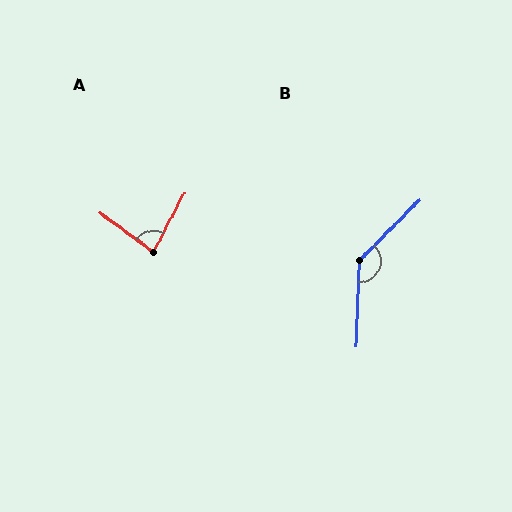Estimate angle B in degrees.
Approximately 137 degrees.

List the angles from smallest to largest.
A (81°), B (137°).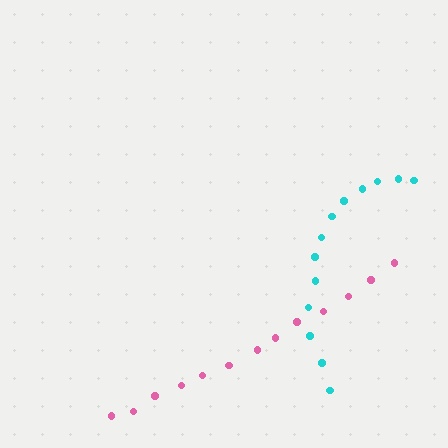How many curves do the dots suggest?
There are 2 distinct paths.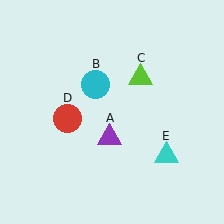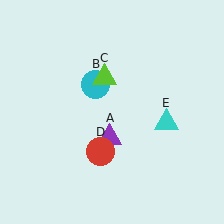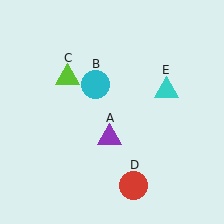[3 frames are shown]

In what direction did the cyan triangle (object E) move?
The cyan triangle (object E) moved up.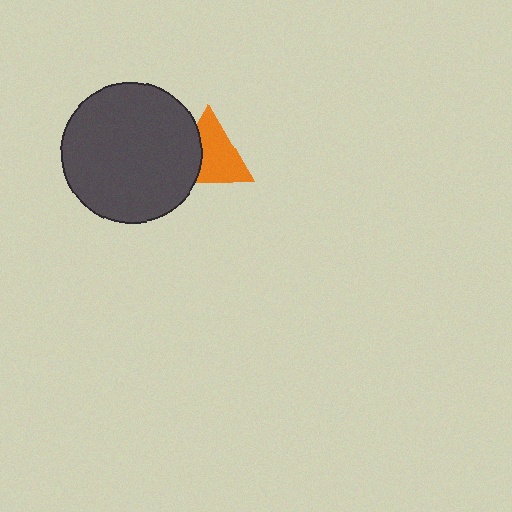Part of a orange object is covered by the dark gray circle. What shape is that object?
It is a triangle.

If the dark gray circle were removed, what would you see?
You would see the complete orange triangle.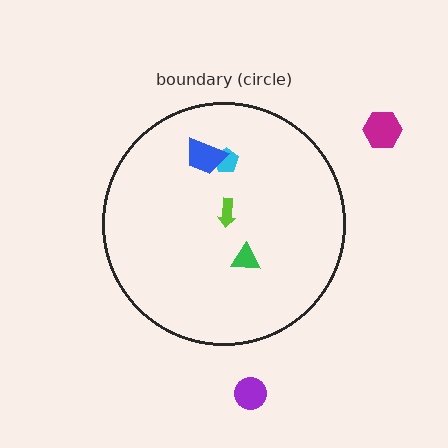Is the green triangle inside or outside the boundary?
Inside.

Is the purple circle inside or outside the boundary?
Outside.